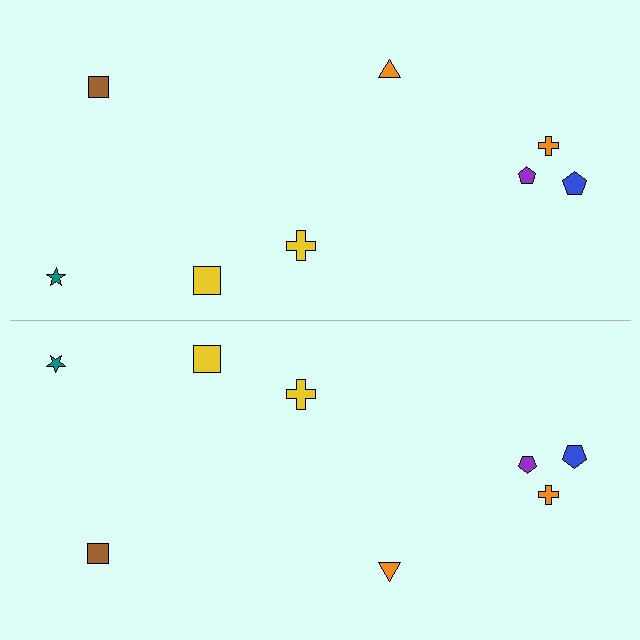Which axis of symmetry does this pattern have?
The pattern has a horizontal axis of symmetry running through the center of the image.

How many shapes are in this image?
There are 16 shapes in this image.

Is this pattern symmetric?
Yes, this pattern has bilateral (reflection) symmetry.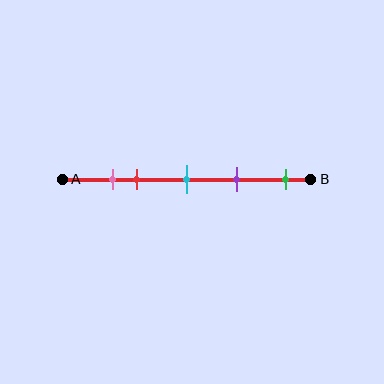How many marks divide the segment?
There are 5 marks dividing the segment.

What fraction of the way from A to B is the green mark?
The green mark is approximately 90% (0.9) of the way from A to B.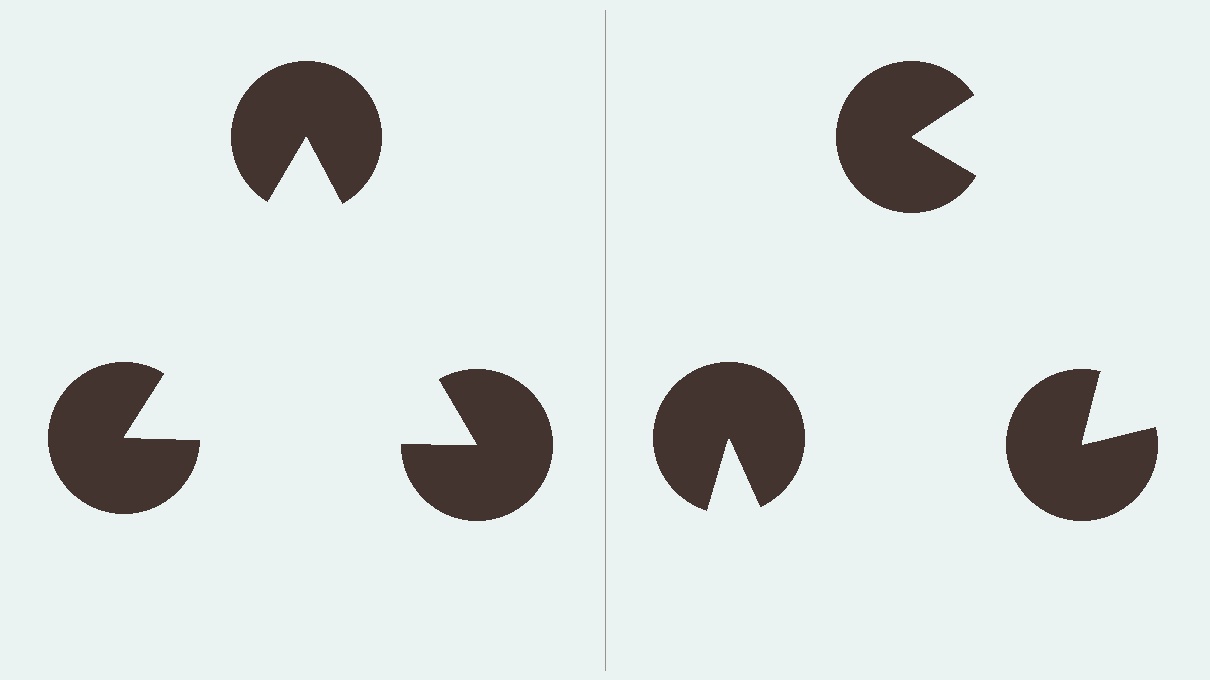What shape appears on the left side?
An illusory triangle.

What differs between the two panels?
The pac-man discs are positioned identically on both sides; only the wedge orientations differ. On the left they align to a triangle; on the right they are misaligned.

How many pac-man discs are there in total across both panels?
6 — 3 on each side.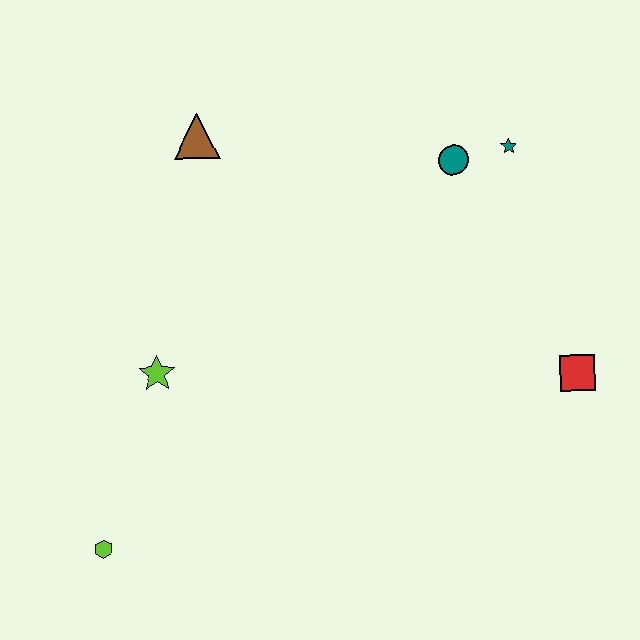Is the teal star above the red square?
Yes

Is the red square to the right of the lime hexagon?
Yes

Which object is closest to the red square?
The teal star is closest to the red square.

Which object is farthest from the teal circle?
The lime hexagon is farthest from the teal circle.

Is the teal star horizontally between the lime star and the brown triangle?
No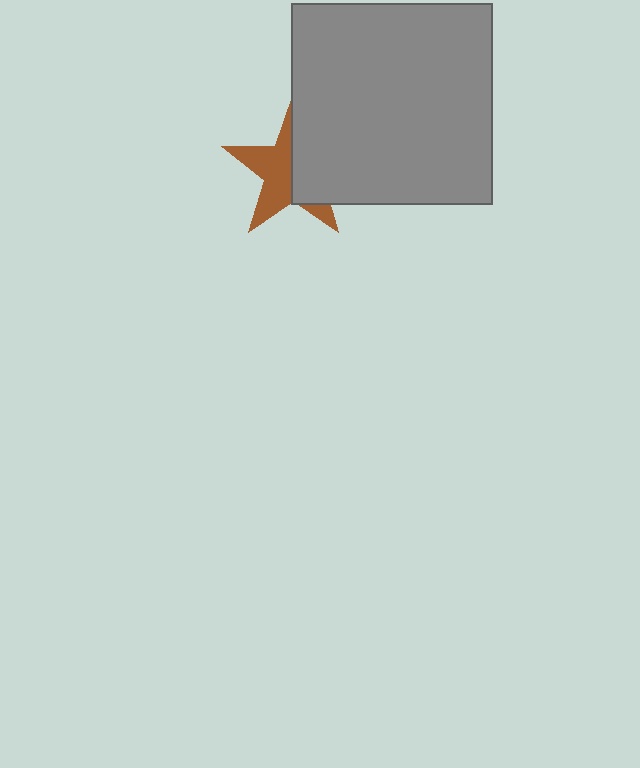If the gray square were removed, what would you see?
You would see the complete brown star.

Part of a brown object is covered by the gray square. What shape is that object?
It is a star.